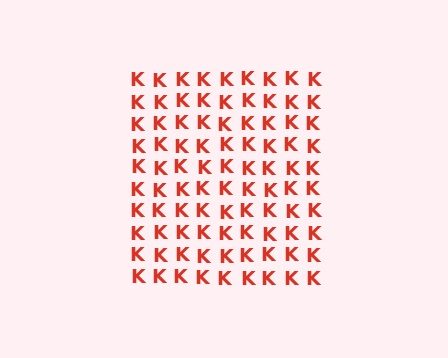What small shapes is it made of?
It is made of small letter K's.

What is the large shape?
The large shape is a square.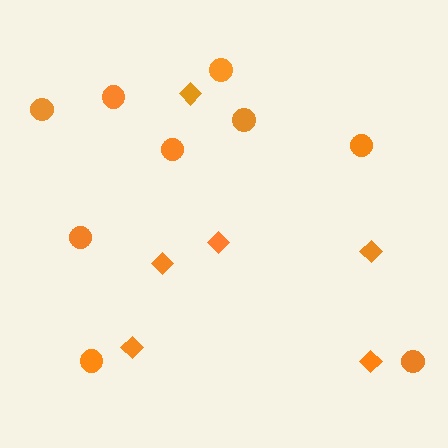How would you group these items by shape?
There are 2 groups: one group of diamonds (6) and one group of circles (9).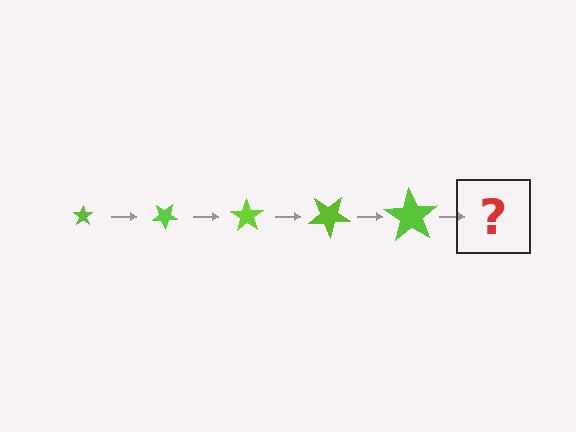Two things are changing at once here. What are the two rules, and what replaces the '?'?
The two rules are that the star grows larger each step and it rotates 35 degrees each step. The '?' should be a star, larger than the previous one and rotated 175 degrees from the start.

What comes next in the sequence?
The next element should be a star, larger than the previous one and rotated 175 degrees from the start.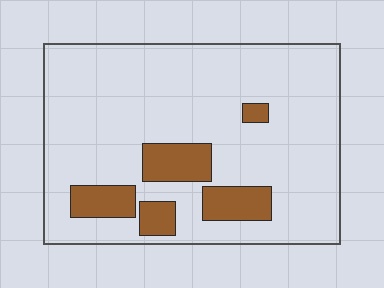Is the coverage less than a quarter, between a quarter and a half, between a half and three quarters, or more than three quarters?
Less than a quarter.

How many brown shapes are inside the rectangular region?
5.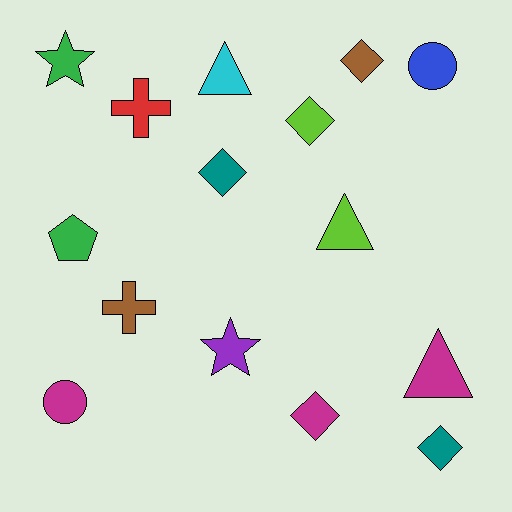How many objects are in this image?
There are 15 objects.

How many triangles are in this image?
There are 3 triangles.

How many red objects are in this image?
There is 1 red object.